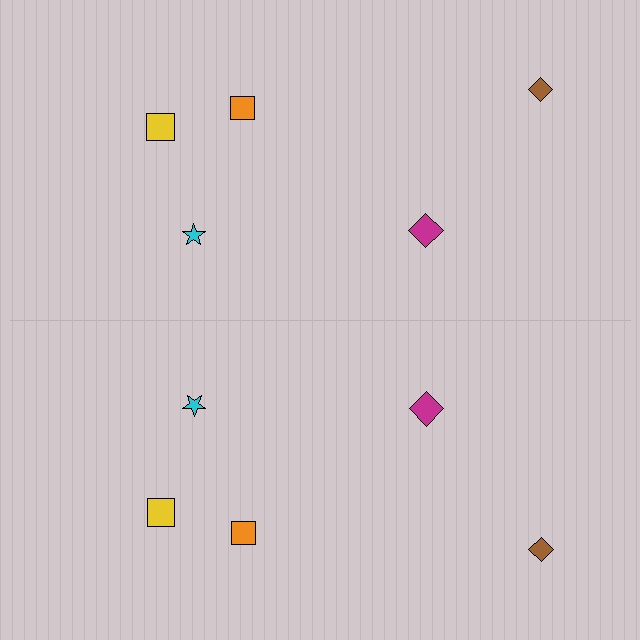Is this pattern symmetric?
Yes, this pattern has bilateral (reflection) symmetry.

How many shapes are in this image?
There are 10 shapes in this image.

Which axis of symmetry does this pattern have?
The pattern has a horizontal axis of symmetry running through the center of the image.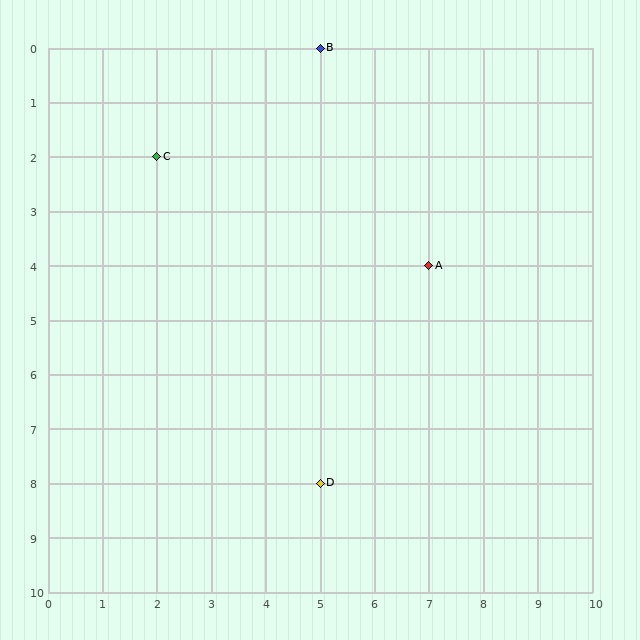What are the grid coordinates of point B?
Point B is at grid coordinates (5, 0).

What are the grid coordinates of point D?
Point D is at grid coordinates (5, 8).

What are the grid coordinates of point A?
Point A is at grid coordinates (7, 4).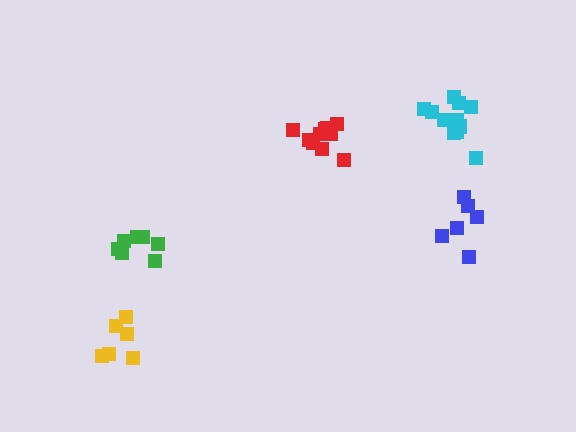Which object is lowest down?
The yellow cluster is bottommost.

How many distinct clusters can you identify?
There are 5 distinct clusters.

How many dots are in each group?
Group 1: 6 dots, Group 2: 6 dots, Group 3: 10 dots, Group 4: 7 dots, Group 5: 12 dots (41 total).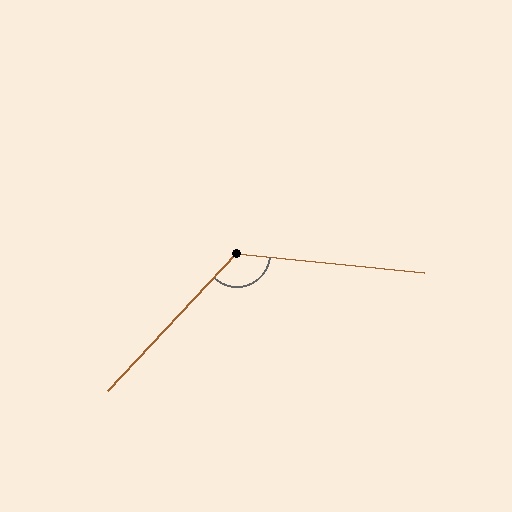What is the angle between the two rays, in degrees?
Approximately 127 degrees.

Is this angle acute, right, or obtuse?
It is obtuse.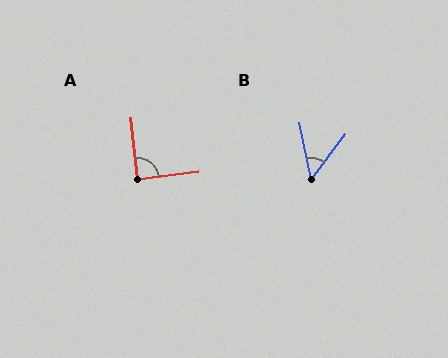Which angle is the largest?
A, at approximately 89 degrees.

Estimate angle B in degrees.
Approximately 49 degrees.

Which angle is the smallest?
B, at approximately 49 degrees.